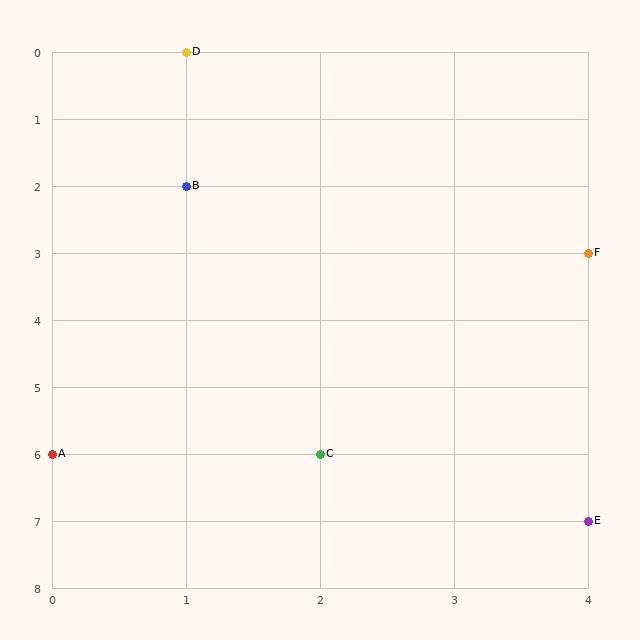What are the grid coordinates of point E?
Point E is at grid coordinates (4, 7).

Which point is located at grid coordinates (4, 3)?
Point F is at (4, 3).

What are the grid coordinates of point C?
Point C is at grid coordinates (2, 6).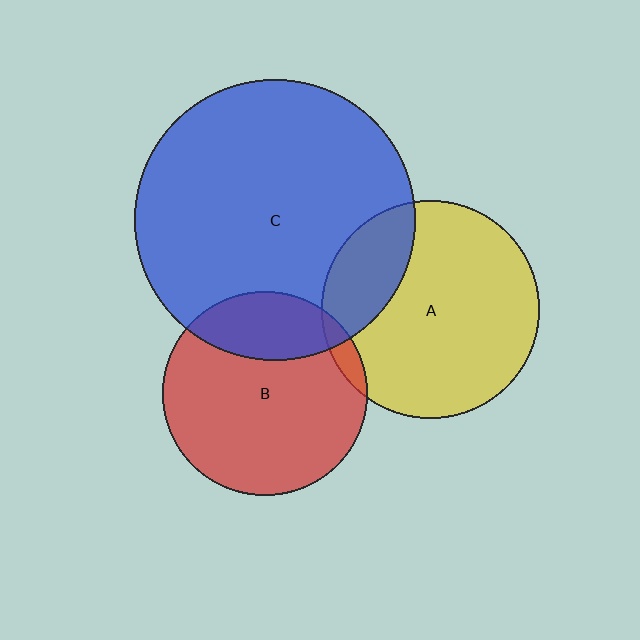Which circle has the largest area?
Circle C (blue).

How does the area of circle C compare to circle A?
Approximately 1.7 times.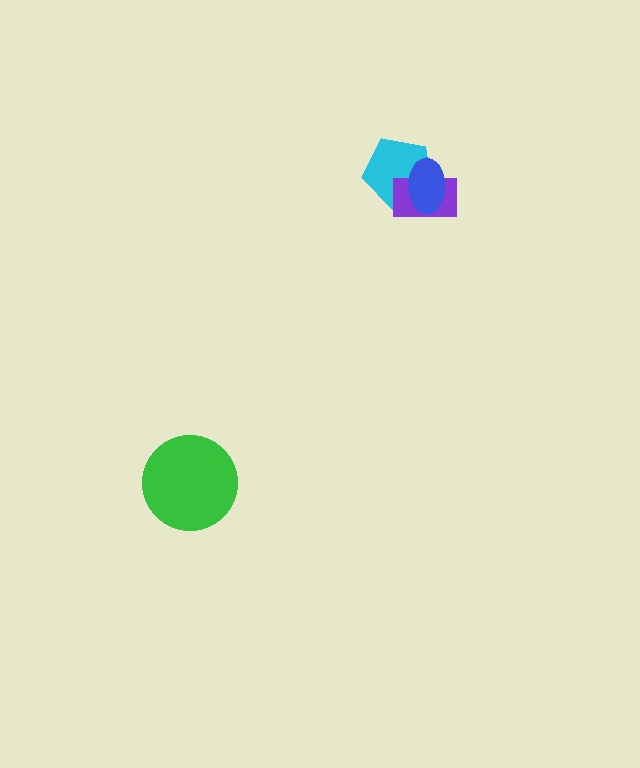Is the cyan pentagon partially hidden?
Yes, it is partially covered by another shape.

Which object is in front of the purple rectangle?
The blue ellipse is in front of the purple rectangle.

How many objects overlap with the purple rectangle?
2 objects overlap with the purple rectangle.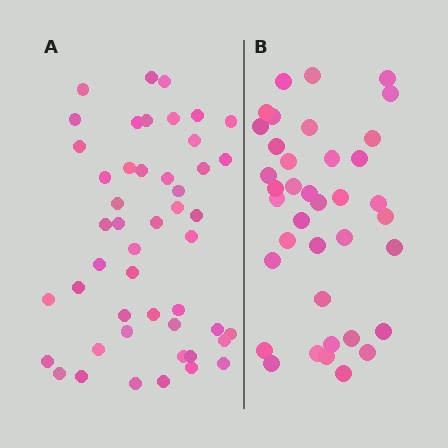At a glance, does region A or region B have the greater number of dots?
Region A (the left region) has more dots.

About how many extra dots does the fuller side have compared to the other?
Region A has roughly 10 or so more dots than region B.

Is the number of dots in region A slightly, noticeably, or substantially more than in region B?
Region A has noticeably more, but not dramatically so. The ratio is roughly 1.3 to 1.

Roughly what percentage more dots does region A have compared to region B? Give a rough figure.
About 25% more.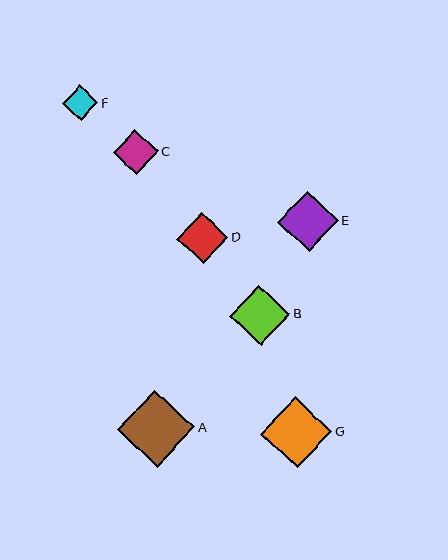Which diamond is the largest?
Diamond A is the largest with a size of approximately 77 pixels.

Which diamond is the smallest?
Diamond F is the smallest with a size of approximately 36 pixels.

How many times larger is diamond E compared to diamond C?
Diamond E is approximately 1.3 times the size of diamond C.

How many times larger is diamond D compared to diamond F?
Diamond D is approximately 1.4 times the size of diamond F.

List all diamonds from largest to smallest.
From largest to smallest: A, G, E, B, D, C, F.